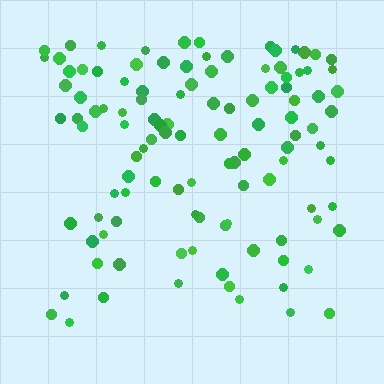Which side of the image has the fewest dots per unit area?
The bottom.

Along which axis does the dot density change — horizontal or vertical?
Vertical.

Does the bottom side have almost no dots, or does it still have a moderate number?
Still a moderate number, just noticeably fewer than the top.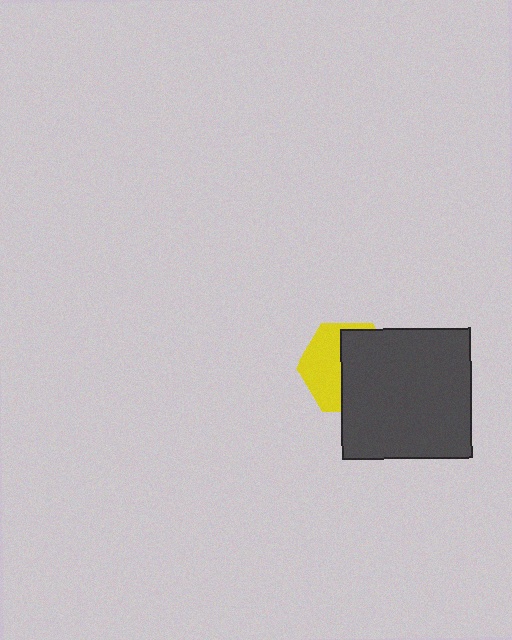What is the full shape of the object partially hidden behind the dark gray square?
The partially hidden object is a yellow hexagon.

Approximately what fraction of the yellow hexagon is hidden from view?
Roughly 56% of the yellow hexagon is hidden behind the dark gray square.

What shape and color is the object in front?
The object in front is a dark gray square.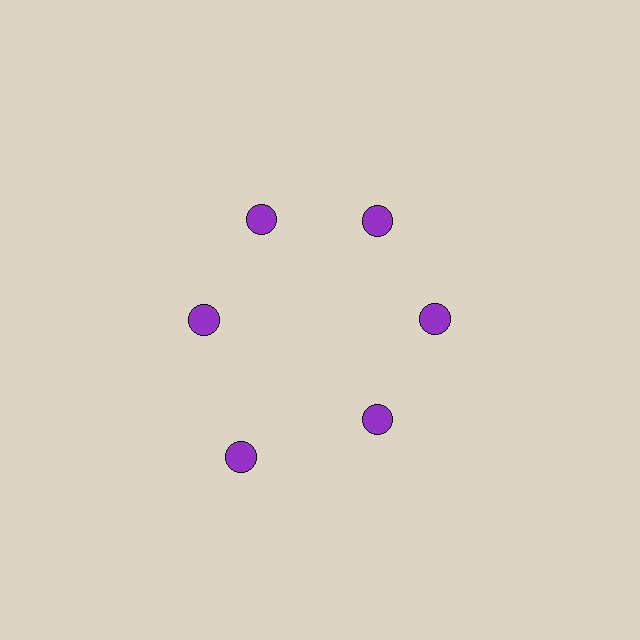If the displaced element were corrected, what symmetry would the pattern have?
It would have 6-fold rotational symmetry — the pattern would map onto itself every 60 degrees.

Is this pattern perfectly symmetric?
No. The 6 purple circles are arranged in a ring, but one element near the 7 o'clock position is pushed outward from the center, breaking the 6-fold rotational symmetry.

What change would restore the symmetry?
The symmetry would be restored by moving it inward, back onto the ring so that all 6 circles sit at equal angles and equal distance from the center.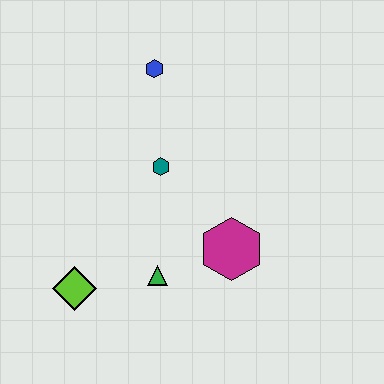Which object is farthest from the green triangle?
The blue hexagon is farthest from the green triangle.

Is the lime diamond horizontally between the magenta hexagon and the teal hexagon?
No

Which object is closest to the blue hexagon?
The teal hexagon is closest to the blue hexagon.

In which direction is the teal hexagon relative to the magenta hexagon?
The teal hexagon is above the magenta hexagon.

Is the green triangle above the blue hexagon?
No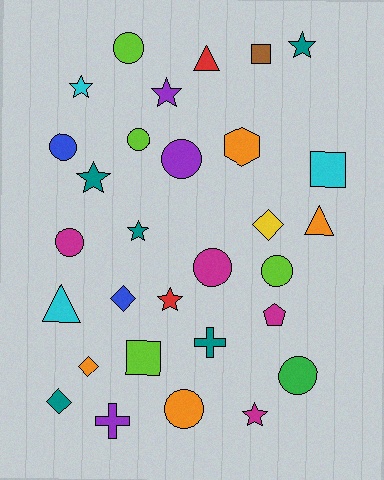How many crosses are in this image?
There are 2 crosses.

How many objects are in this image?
There are 30 objects.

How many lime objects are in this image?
There are 4 lime objects.